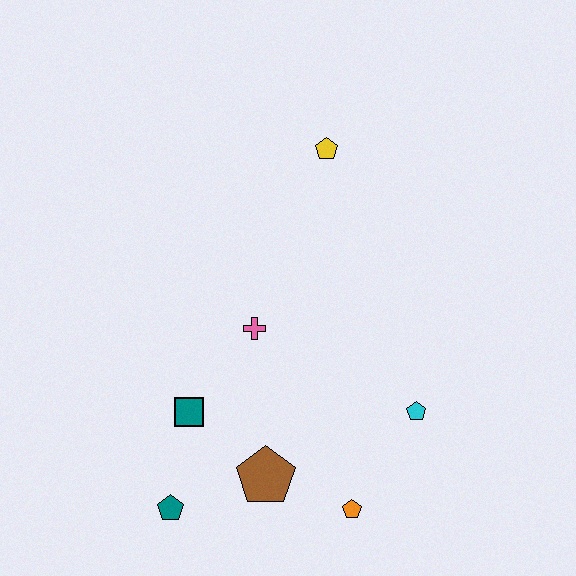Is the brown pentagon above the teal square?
No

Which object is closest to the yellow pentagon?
The pink cross is closest to the yellow pentagon.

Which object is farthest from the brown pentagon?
The yellow pentagon is farthest from the brown pentagon.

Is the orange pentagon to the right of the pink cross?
Yes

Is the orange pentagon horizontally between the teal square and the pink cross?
No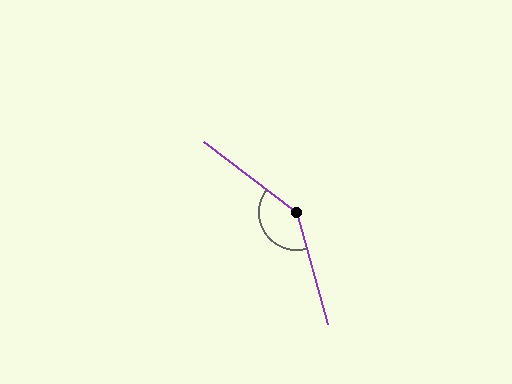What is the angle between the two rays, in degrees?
Approximately 143 degrees.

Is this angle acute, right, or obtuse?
It is obtuse.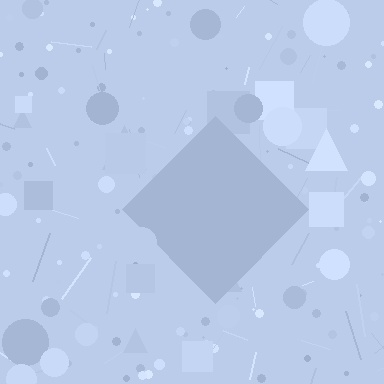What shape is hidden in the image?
A diamond is hidden in the image.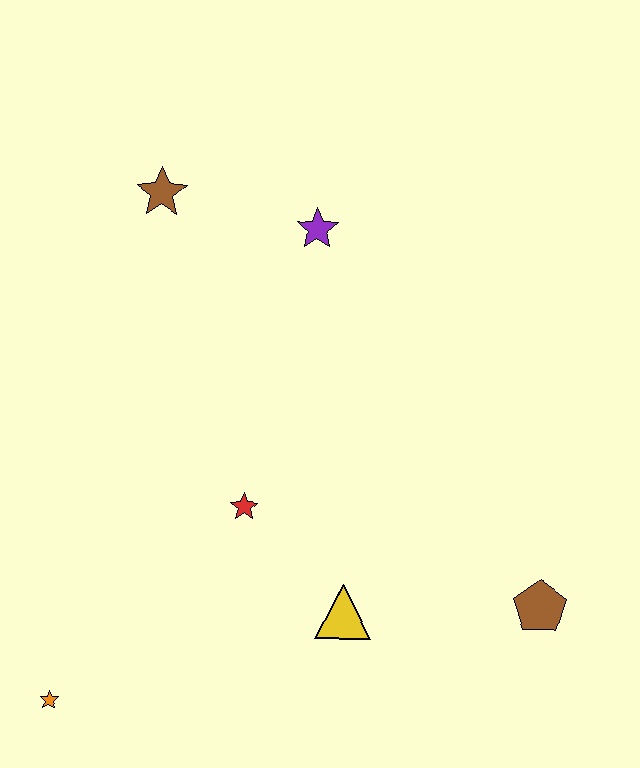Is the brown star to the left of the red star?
Yes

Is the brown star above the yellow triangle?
Yes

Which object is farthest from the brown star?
The brown pentagon is farthest from the brown star.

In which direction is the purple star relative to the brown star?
The purple star is to the right of the brown star.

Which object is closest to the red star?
The yellow triangle is closest to the red star.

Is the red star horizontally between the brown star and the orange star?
No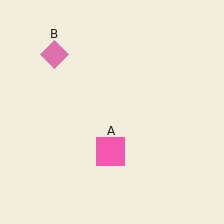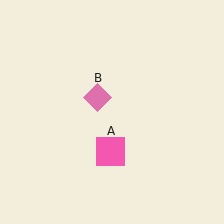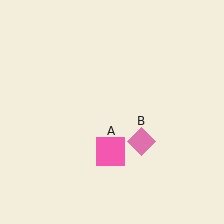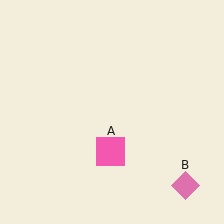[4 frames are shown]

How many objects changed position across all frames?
1 object changed position: pink diamond (object B).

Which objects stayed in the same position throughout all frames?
Pink square (object A) remained stationary.